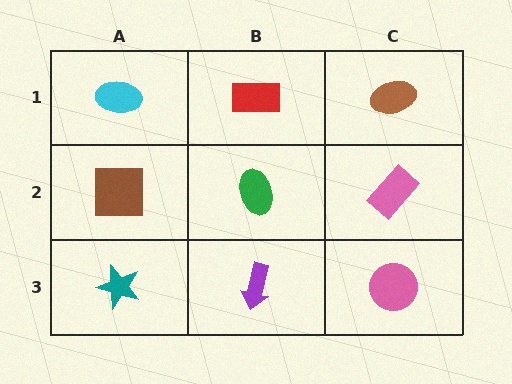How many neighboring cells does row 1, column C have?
2.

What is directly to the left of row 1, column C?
A red rectangle.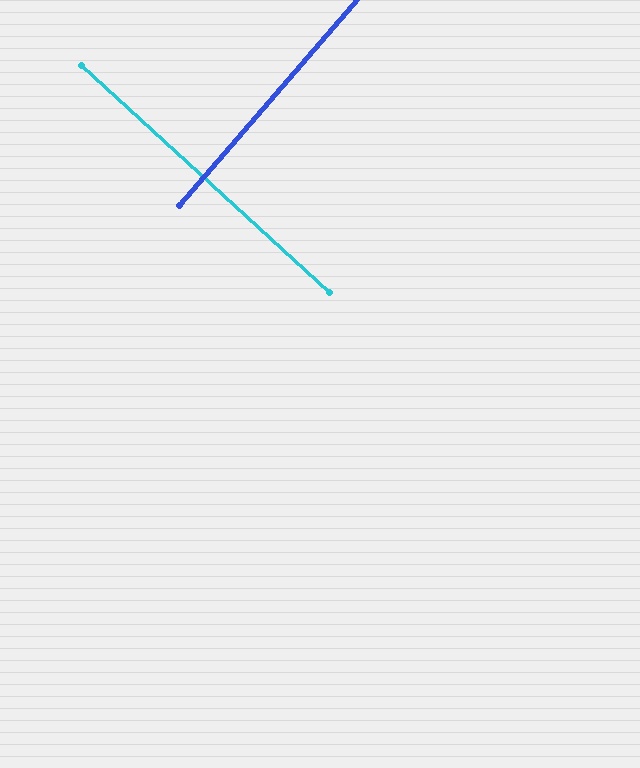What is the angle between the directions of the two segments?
Approximately 88 degrees.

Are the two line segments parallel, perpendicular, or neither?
Perpendicular — they meet at approximately 88°.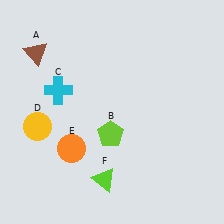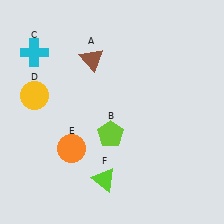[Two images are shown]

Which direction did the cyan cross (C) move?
The cyan cross (C) moved up.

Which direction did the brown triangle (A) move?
The brown triangle (A) moved right.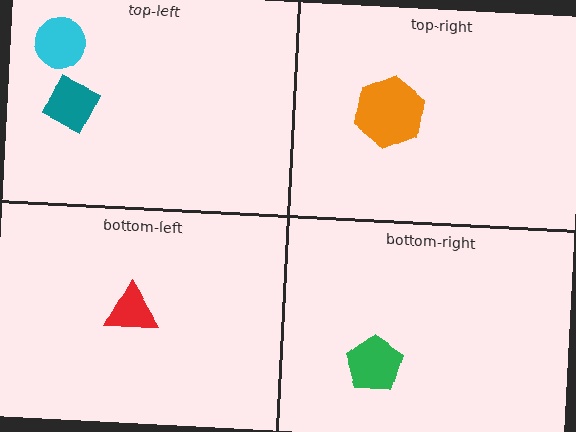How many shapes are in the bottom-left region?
1.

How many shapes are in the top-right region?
1.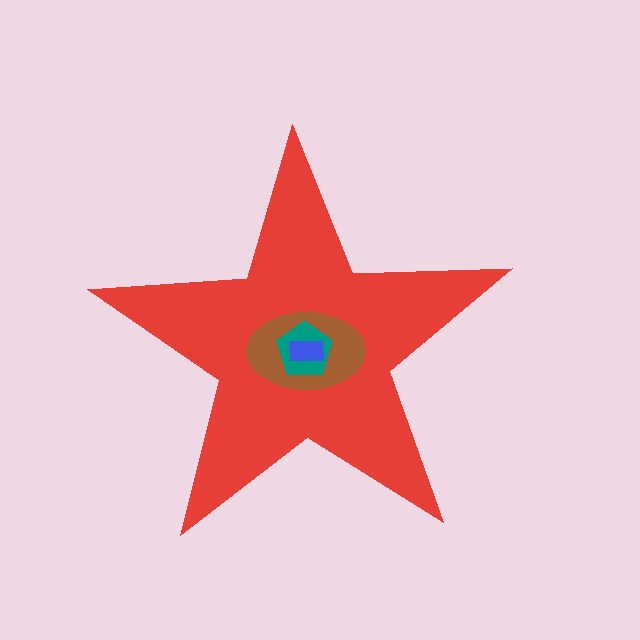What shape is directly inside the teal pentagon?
The blue rectangle.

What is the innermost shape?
The blue rectangle.